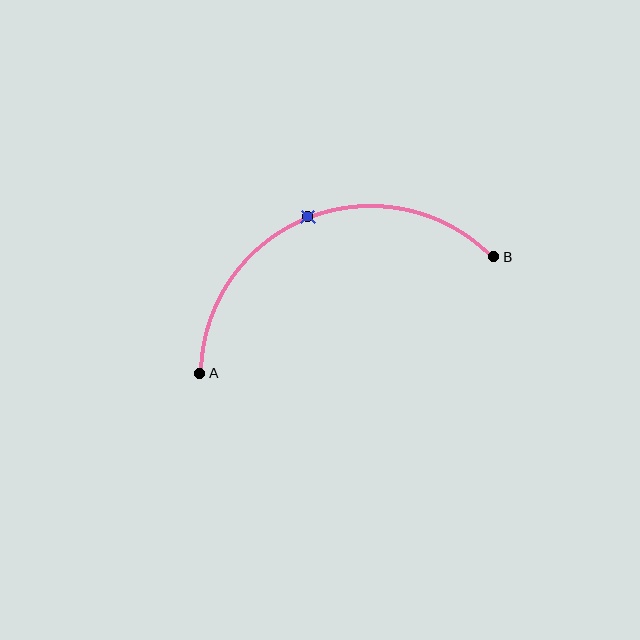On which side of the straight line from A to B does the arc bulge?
The arc bulges above the straight line connecting A and B.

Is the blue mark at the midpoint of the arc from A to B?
Yes. The blue mark lies on the arc at equal arc-length from both A and B — it is the arc midpoint.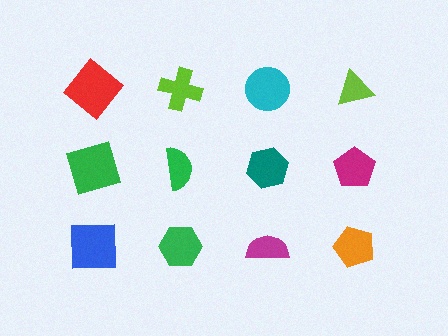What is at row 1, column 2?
A lime cross.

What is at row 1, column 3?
A cyan circle.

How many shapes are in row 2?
4 shapes.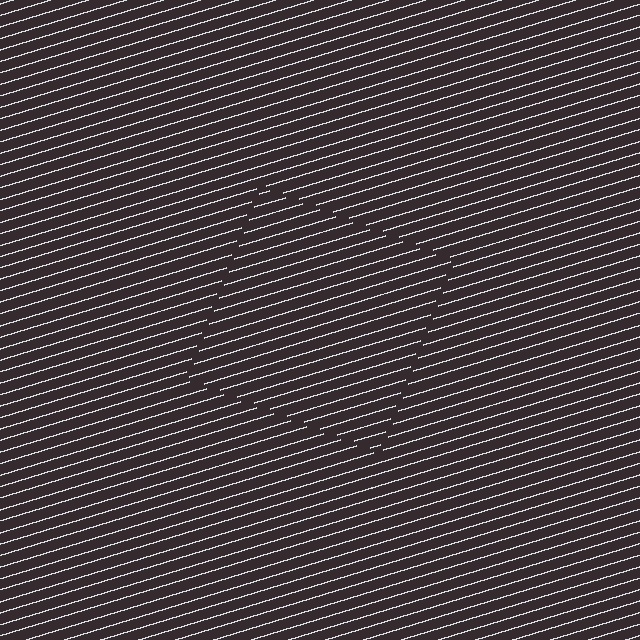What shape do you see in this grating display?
An illusory square. The interior of the shape contains the same grating, shifted by half a period — the contour is defined by the phase discontinuity where line-ends from the inner and outer gratings abut.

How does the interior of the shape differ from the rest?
The interior of the shape contains the same grating, shifted by half a period — the contour is defined by the phase discontinuity where line-ends from the inner and outer gratings abut.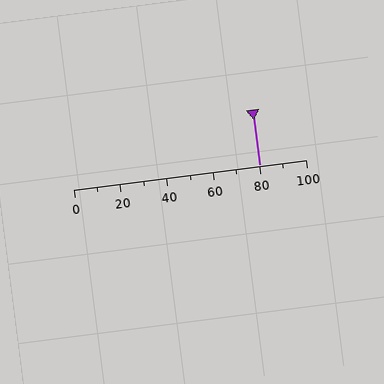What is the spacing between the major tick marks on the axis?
The major ticks are spaced 20 apart.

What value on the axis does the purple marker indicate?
The marker indicates approximately 80.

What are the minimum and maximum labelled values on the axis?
The axis runs from 0 to 100.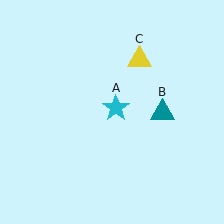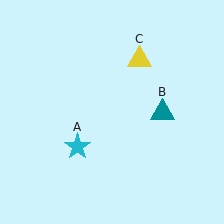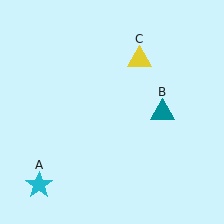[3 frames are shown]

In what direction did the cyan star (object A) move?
The cyan star (object A) moved down and to the left.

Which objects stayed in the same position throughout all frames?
Teal triangle (object B) and yellow triangle (object C) remained stationary.